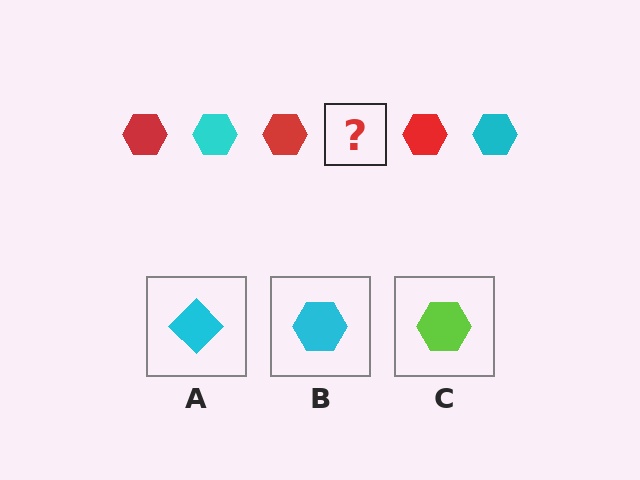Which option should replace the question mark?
Option B.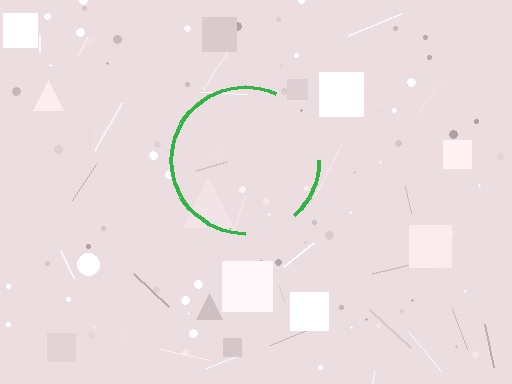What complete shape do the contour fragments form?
The contour fragments form a circle.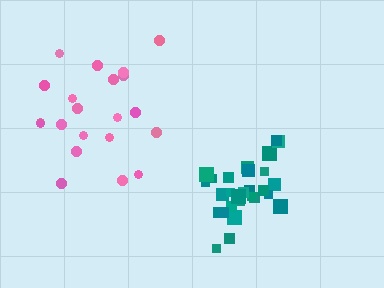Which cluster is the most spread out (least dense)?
Pink.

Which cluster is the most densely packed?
Teal.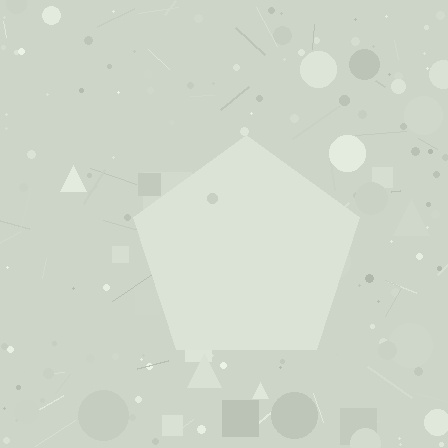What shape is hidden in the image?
A pentagon is hidden in the image.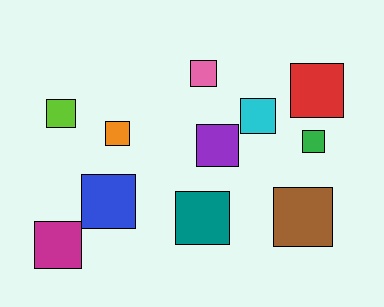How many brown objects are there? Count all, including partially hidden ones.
There is 1 brown object.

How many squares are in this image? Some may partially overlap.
There are 11 squares.